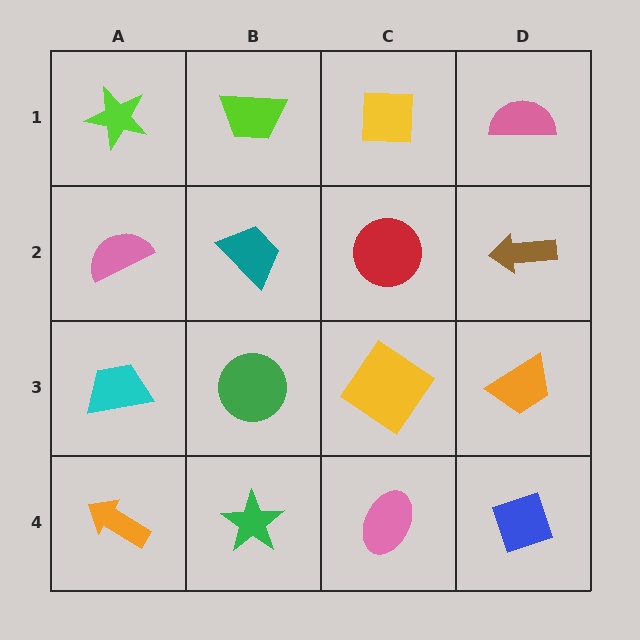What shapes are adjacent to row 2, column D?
A pink semicircle (row 1, column D), an orange trapezoid (row 3, column D), a red circle (row 2, column C).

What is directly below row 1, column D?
A brown arrow.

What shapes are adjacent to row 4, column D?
An orange trapezoid (row 3, column D), a pink ellipse (row 4, column C).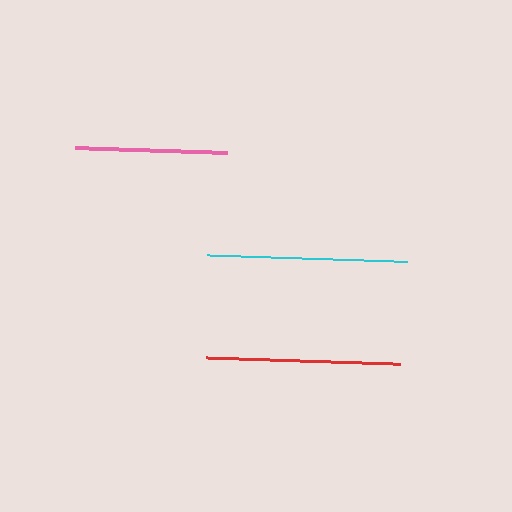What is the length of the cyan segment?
The cyan segment is approximately 200 pixels long.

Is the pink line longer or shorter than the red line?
The red line is longer than the pink line.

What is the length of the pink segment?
The pink segment is approximately 152 pixels long.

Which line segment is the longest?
The cyan line is the longest at approximately 200 pixels.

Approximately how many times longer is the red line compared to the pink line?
The red line is approximately 1.3 times the length of the pink line.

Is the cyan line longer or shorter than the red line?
The cyan line is longer than the red line.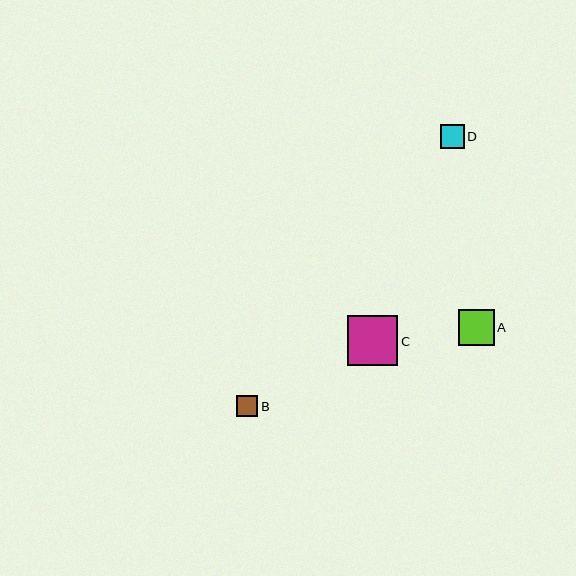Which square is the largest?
Square C is the largest with a size of approximately 50 pixels.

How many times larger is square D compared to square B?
Square D is approximately 1.1 times the size of square B.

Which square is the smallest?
Square B is the smallest with a size of approximately 21 pixels.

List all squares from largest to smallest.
From largest to smallest: C, A, D, B.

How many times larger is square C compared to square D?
Square C is approximately 2.1 times the size of square D.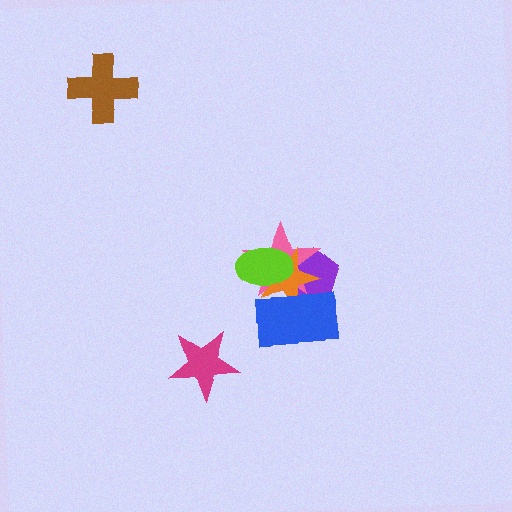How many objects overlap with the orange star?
4 objects overlap with the orange star.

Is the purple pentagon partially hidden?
Yes, it is partially covered by another shape.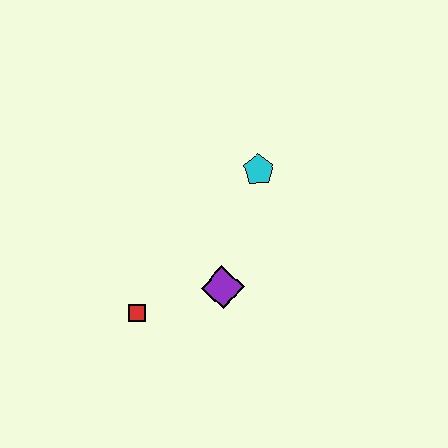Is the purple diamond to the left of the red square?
No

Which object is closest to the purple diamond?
The red square is closest to the purple diamond.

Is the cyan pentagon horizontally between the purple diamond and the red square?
No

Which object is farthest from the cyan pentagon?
The red square is farthest from the cyan pentagon.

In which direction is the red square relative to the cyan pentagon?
The red square is below the cyan pentagon.